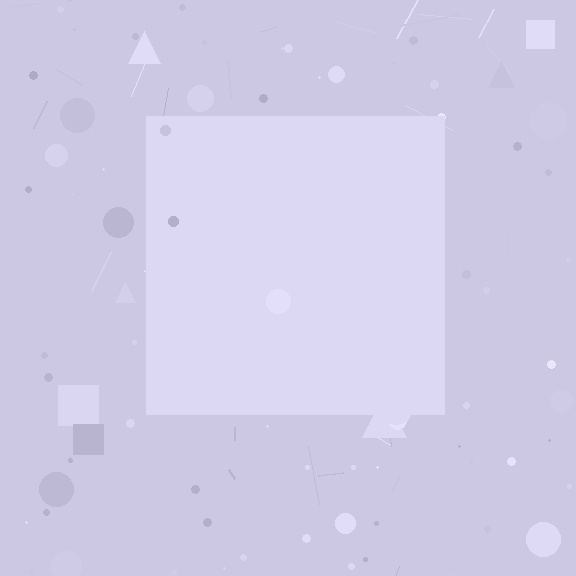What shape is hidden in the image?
A square is hidden in the image.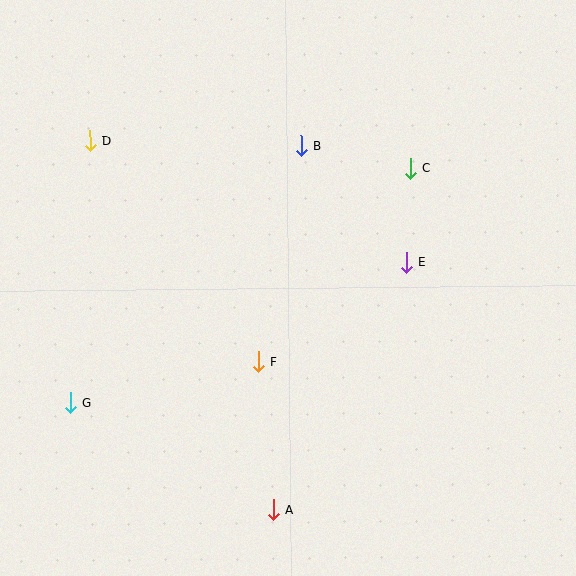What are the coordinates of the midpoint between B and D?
The midpoint between B and D is at (195, 143).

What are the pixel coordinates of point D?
Point D is at (90, 141).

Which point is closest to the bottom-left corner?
Point G is closest to the bottom-left corner.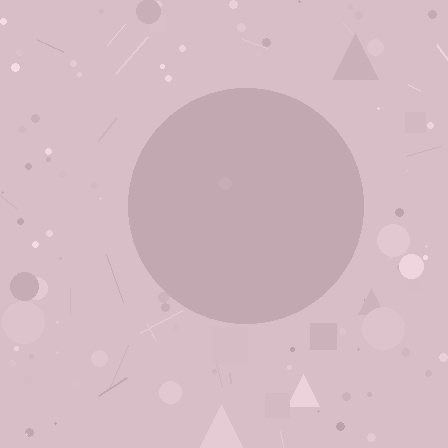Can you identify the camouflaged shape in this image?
The camouflaged shape is a circle.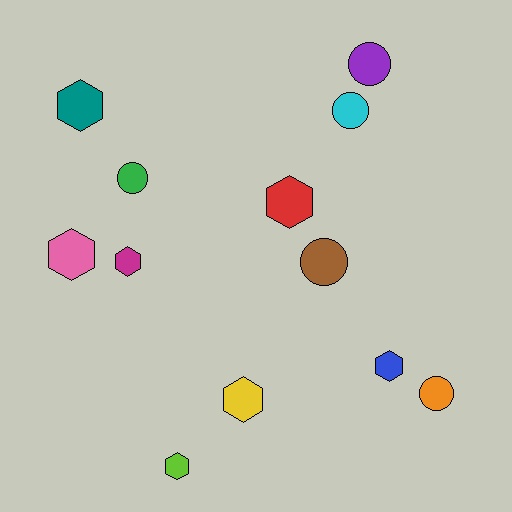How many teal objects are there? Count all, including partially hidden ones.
There is 1 teal object.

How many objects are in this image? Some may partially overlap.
There are 12 objects.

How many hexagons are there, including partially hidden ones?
There are 7 hexagons.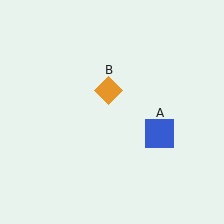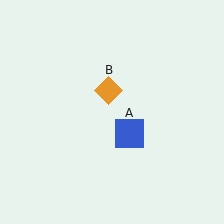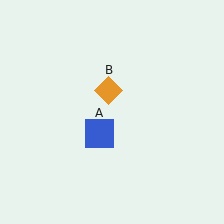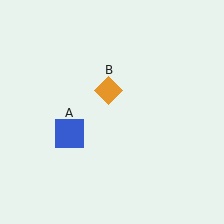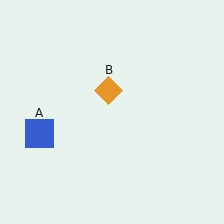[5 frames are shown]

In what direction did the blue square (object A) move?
The blue square (object A) moved left.